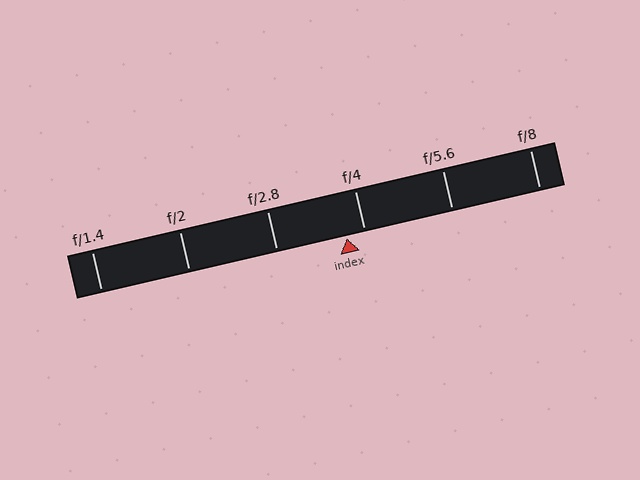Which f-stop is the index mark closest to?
The index mark is closest to f/4.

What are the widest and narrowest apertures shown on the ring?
The widest aperture shown is f/1.4 and the narrowest is f/8.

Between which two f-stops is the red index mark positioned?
The index mark is between f/2.8 and f/4.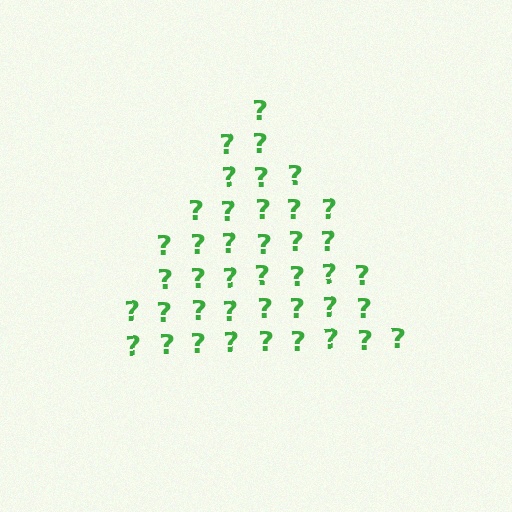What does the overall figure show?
The overall figure shows a triangle.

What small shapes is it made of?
It is made of small question marks.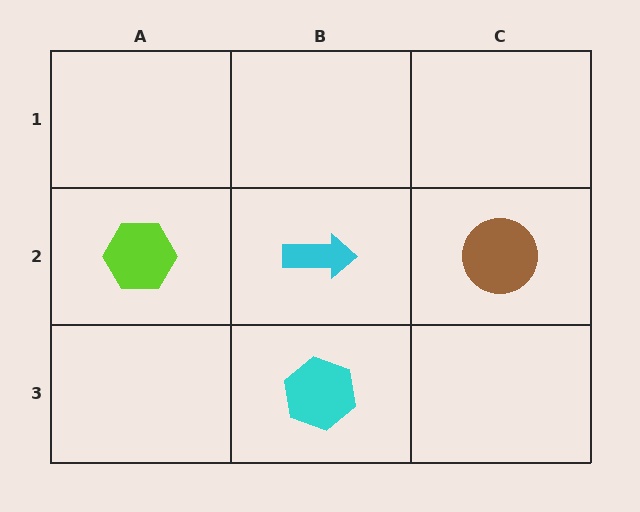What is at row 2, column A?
A lime hexagon.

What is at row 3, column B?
A cyan hexagon.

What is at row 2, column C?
A brown circle.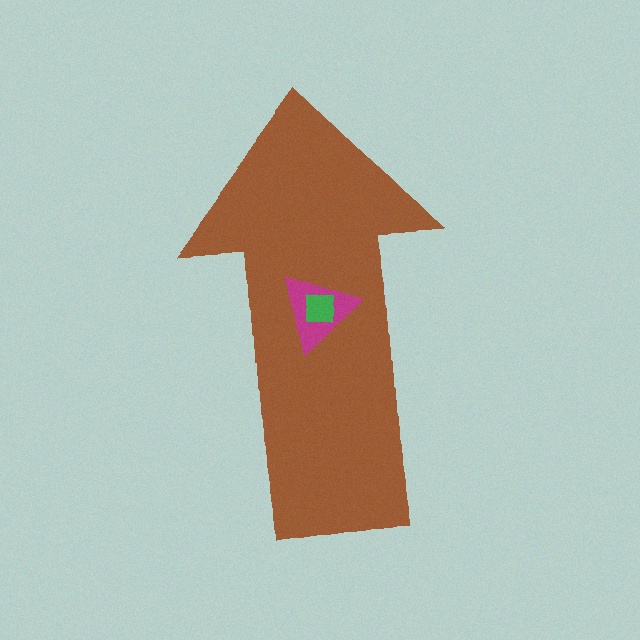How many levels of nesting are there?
3.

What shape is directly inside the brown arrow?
The magenta triangle.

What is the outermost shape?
The brown arrow.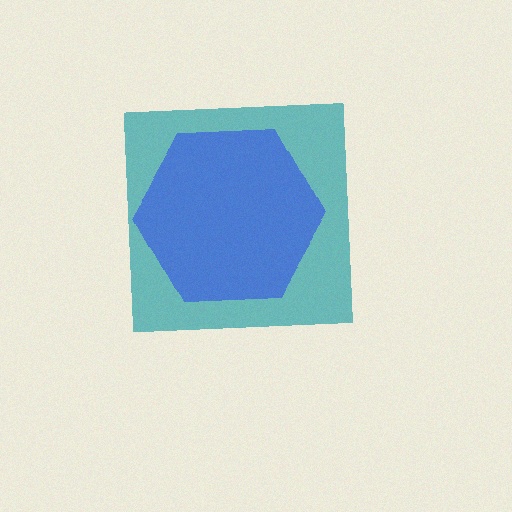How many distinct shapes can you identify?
There are 2 distinct shapes: a teal square, a blue hexagon.